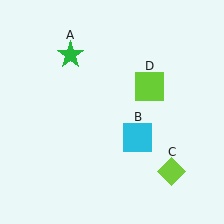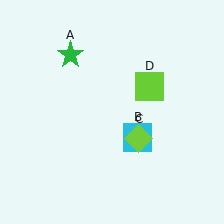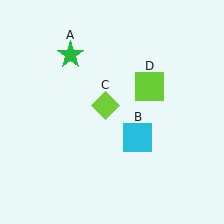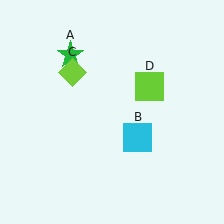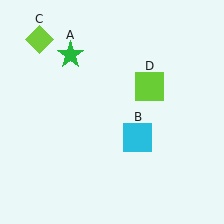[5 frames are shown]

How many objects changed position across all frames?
1 object changed position: lime diamond (object C).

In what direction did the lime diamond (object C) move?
The lime diamond (object C) moved up and to the left.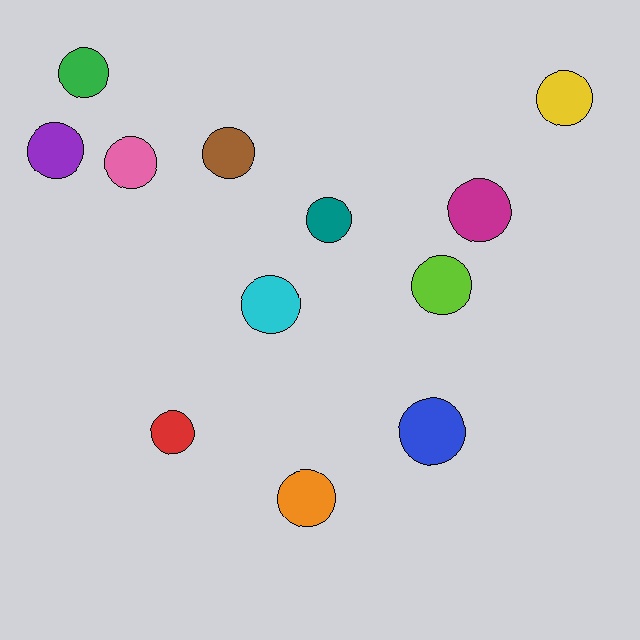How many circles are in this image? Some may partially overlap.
There are 12 circles.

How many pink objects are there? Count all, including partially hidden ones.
There is 1 pink object.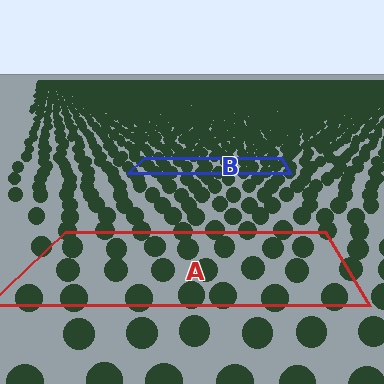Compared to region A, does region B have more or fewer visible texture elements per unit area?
Region B has more texture elements per unit area — they are packed more densely because it is farther away.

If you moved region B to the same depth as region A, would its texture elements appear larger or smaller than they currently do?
They would appear larger. At a closer depth, the same texture elements are projected at a bigger on-screen size.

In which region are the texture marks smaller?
The texture marks are smaller in region B, because it is farther away.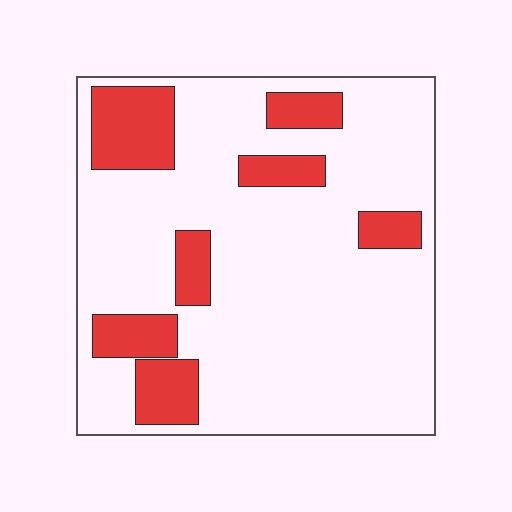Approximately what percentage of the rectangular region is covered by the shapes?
Approximately 20%.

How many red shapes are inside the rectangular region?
7.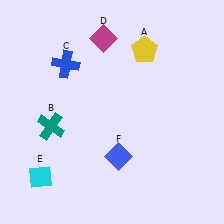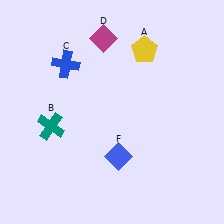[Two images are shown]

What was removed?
The cyan diamond (E) was removed in Image 2.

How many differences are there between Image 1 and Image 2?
There is 1 difference between the two images.